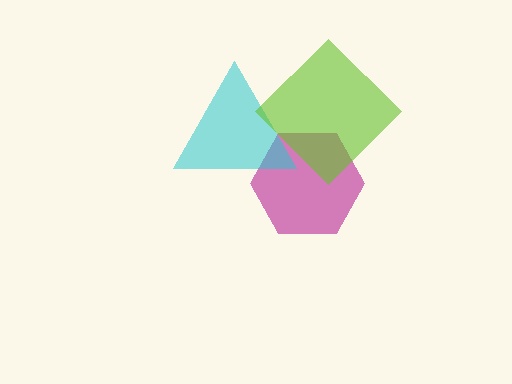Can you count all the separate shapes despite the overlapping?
Yes, there are 3 separate shapes.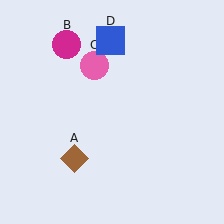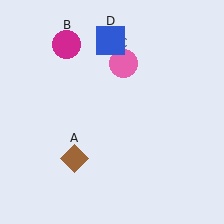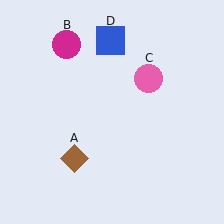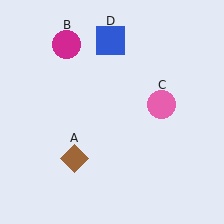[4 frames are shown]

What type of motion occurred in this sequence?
The pink circle (object C) rotated clockwise around the center of the scene.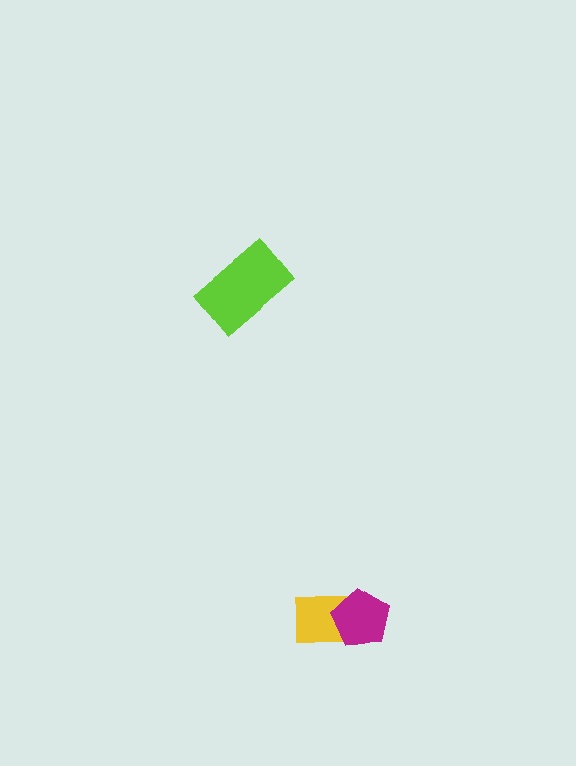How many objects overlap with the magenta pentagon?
1 object overlaps with the magenta pentagon.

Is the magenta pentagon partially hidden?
No, no other shape covers it.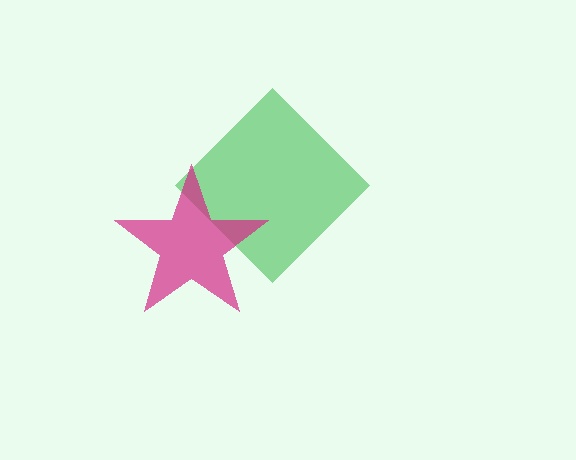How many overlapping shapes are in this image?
There are 2 overlapping shapes in the image.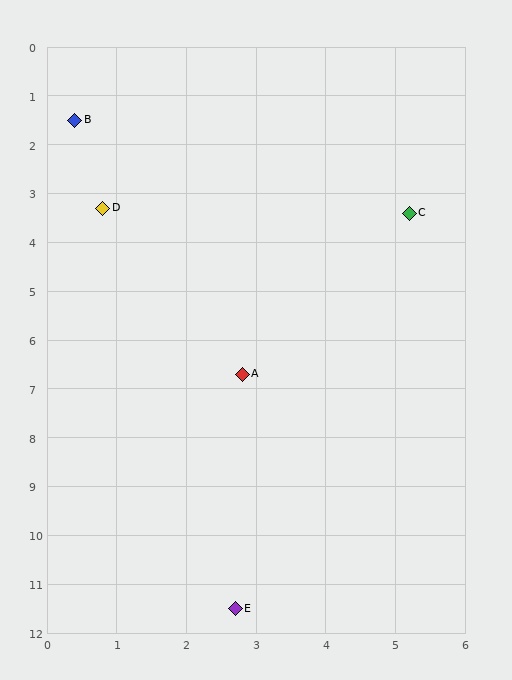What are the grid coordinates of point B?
Point B is at approximately (0.4, 1.5).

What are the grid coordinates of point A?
Point A is at approximately (2.8, 6.7).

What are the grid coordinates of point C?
Point C is at approximately (5.2, 3.4).